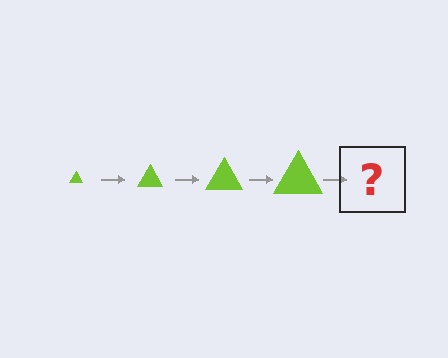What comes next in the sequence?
The next element should be a lime triangle, larger than the previous one.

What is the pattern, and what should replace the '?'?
The pattern is that the triangle gets progressively larger each step. The '?' should be a lime triangle, larger than the previous one.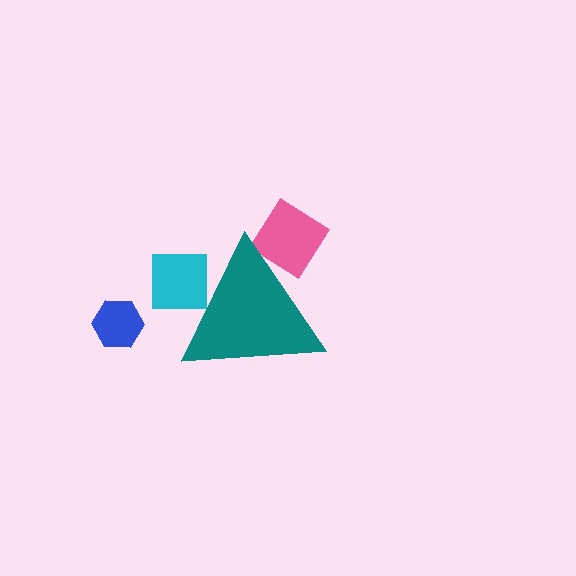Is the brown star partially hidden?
Yes, the brown star is partially hidden behind the teal triangle.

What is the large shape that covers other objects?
A teal triangle.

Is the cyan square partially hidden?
Yes, the cyan square is partially hidden behind the teal triangle.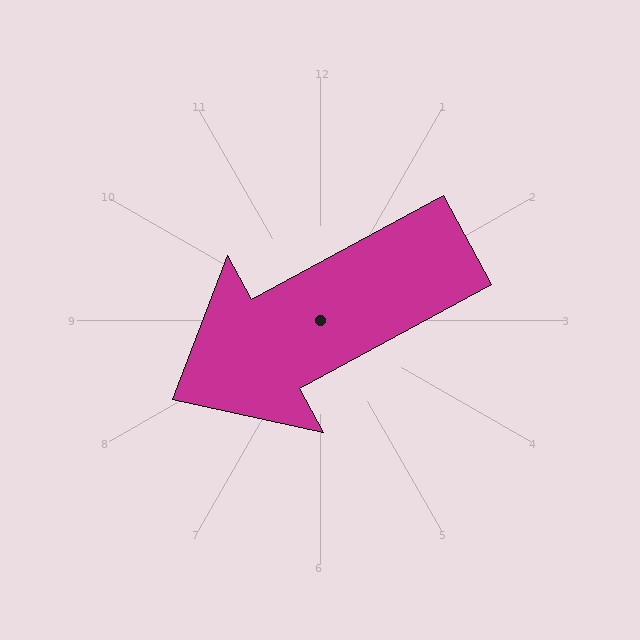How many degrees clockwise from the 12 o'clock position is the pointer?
Approximately 241 degrees.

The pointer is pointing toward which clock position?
Roughly 8 o'clock.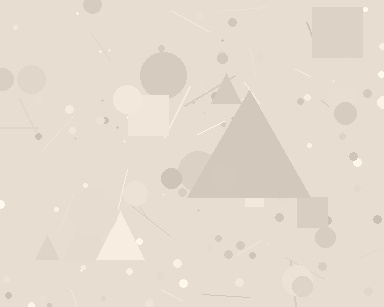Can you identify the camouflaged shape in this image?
The camouflaged shape is a triangle.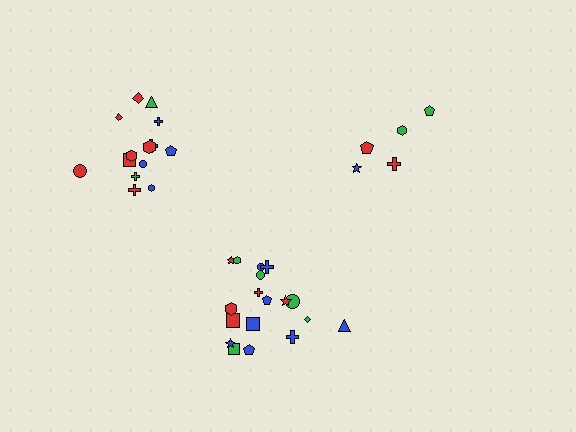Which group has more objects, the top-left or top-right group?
The top-left group.